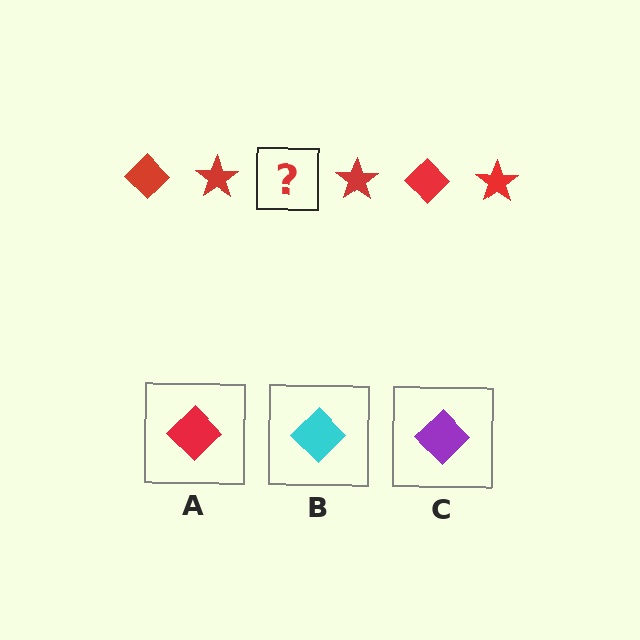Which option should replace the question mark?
Option A.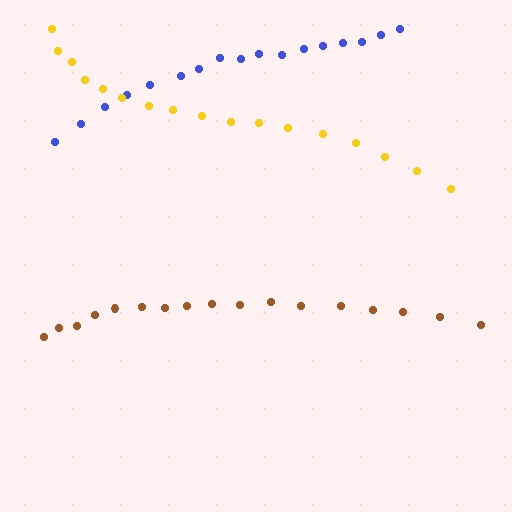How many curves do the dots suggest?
There are 3 distinct paths.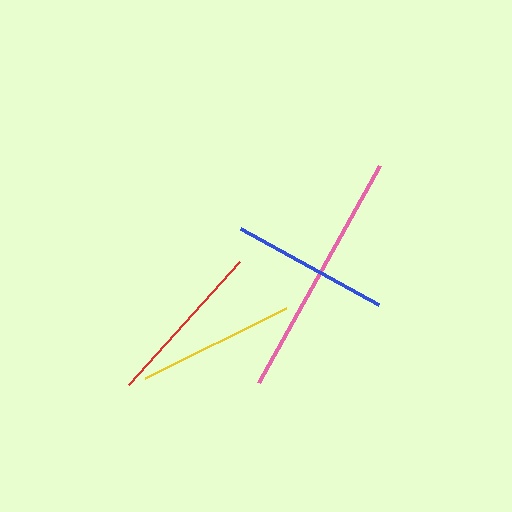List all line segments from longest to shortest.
From longest to shortest: pink, red, yellow, blue.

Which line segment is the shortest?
The blue line is the shortest at approximately 157 pixels.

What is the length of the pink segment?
The pink segment is approximately 248 pixels long.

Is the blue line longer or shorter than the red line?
The red line is longer than the blue line.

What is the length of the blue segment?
The blue segment is approximately 157 pixels long.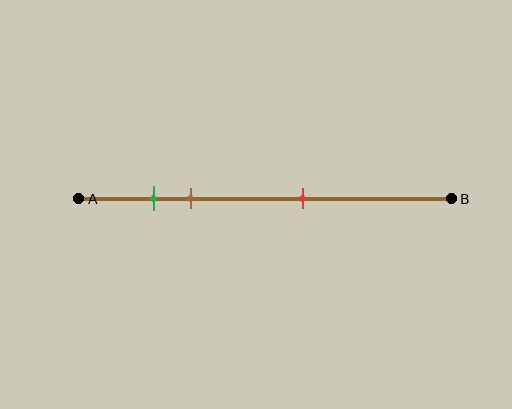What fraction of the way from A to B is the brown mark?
The brown mark is approximately 30% (0.3) of the way from A to B.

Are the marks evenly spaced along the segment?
No, the marks are not evenly spaced.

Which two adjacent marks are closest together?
The green and brown marks are the closest adjacent pair.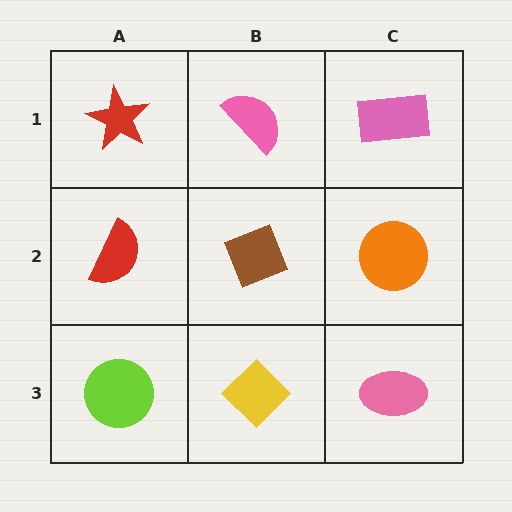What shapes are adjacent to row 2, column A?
A red star (row 1, column A), a lime circle (row 3, column A), a brown diamond (row 2, column B).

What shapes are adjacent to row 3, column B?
A brown diamond (row 2, column B), a lime circle (row 3, column A), a pink ellipse (row 3, column C).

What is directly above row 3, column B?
A brown diamond.